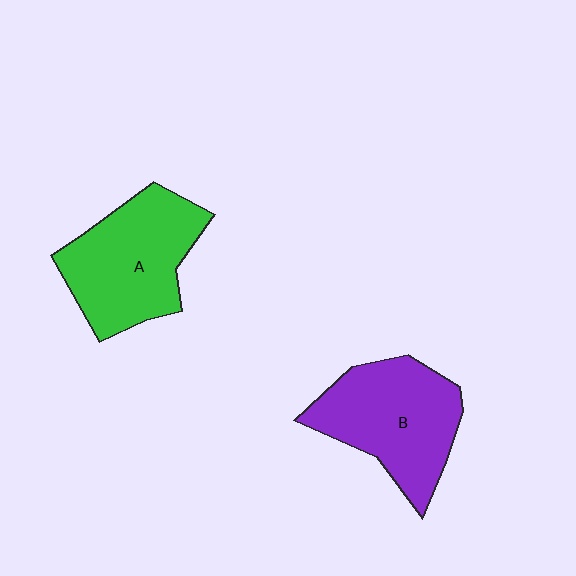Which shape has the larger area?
Shape A (green).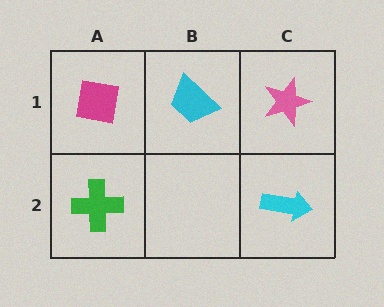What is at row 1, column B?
A cyan trapezoid.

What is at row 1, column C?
A pink star.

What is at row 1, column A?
A magenta square.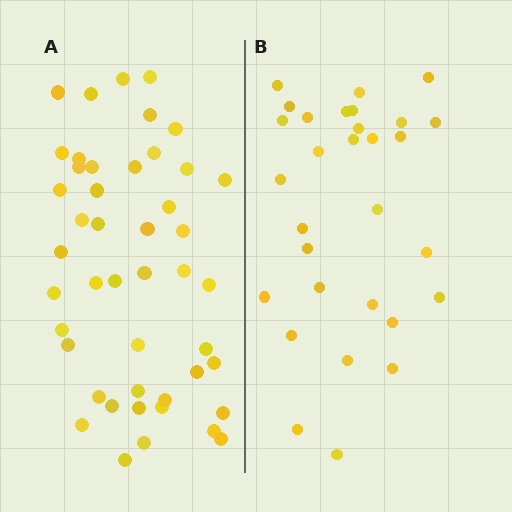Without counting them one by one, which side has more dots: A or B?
Region A (the left region) has more dots.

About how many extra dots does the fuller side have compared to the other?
Region A has approximately 15 more dots than region B.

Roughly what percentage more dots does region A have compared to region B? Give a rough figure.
About 55% more.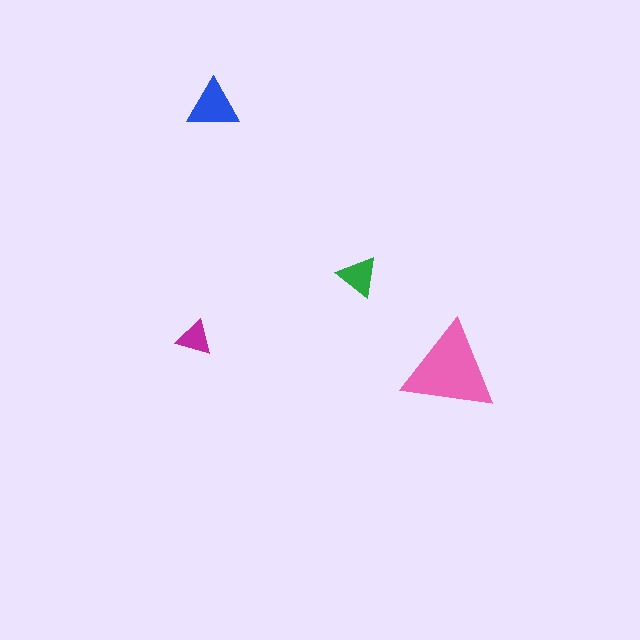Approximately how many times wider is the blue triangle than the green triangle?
About 1.5 times wider.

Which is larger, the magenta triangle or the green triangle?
The green one.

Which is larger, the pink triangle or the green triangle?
The pink one.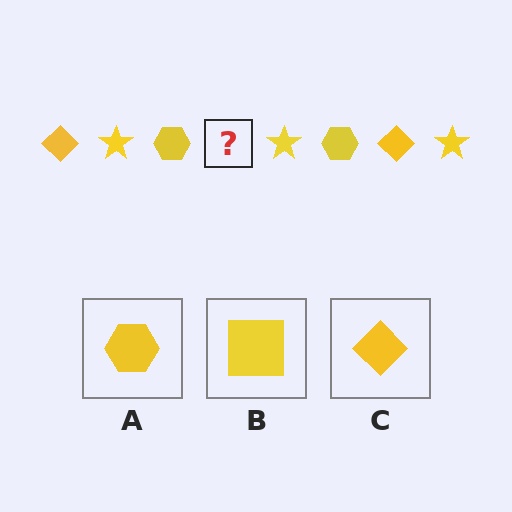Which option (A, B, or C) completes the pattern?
C.